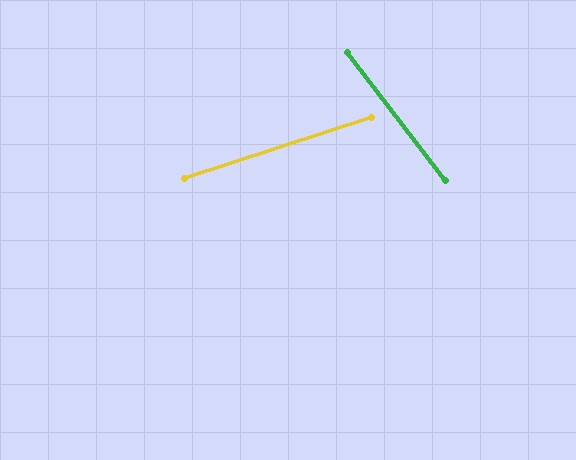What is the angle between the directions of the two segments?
Approximately 71 degrees.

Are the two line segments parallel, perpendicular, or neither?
Neither parallel nor perpendicular — they differ by about 71°.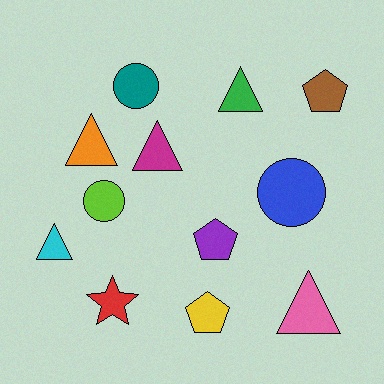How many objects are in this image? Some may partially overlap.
There are 12 objects.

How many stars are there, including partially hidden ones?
There is 1 star.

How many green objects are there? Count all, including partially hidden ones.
There is 1 green object.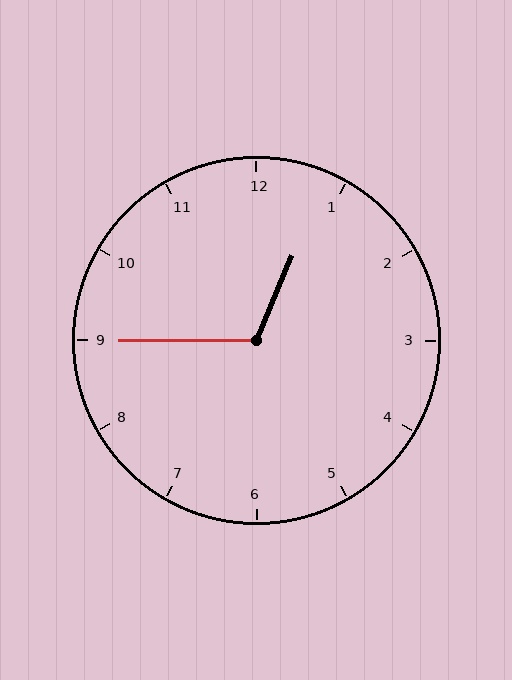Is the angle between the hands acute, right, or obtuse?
It is obtuse.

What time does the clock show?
12:45.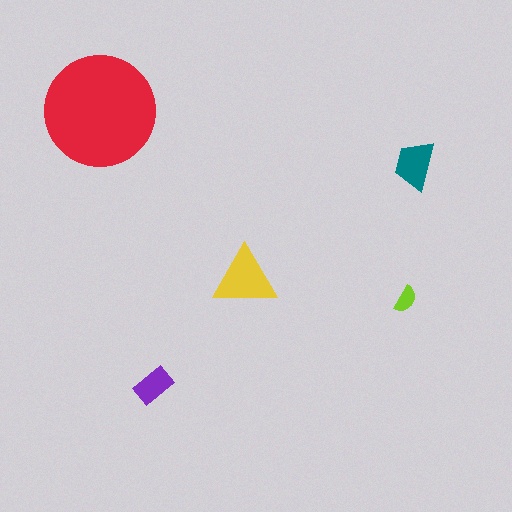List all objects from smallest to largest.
The lime semicircle, the purple rectangle, the teal trapezoid, the yellow triangle, the red circle.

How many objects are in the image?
There are 5 objects in the image.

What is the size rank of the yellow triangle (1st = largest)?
2nd.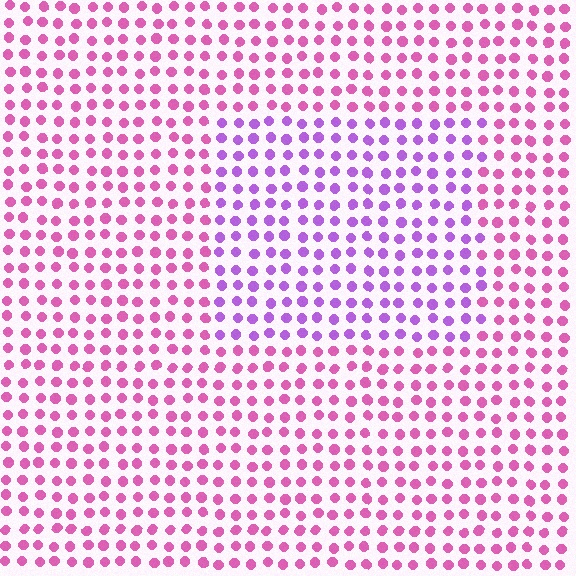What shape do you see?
I see a rectangle.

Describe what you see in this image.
The image is filled with small pink elements in a uniform arrangement. A rectangle-shaped region is visible where the elements are tinted to a slightly different hue, forming a subtle color boundary.